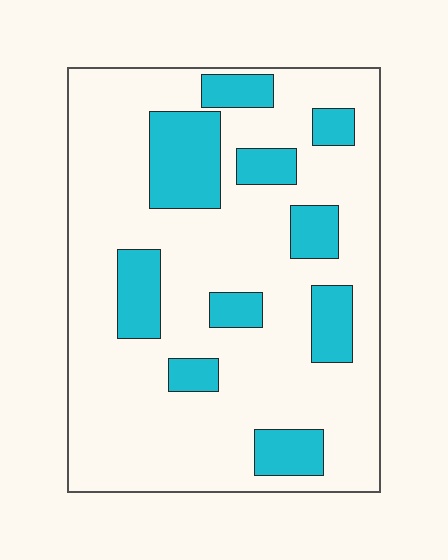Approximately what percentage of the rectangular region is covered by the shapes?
Approximately 25%.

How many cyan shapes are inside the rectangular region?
10.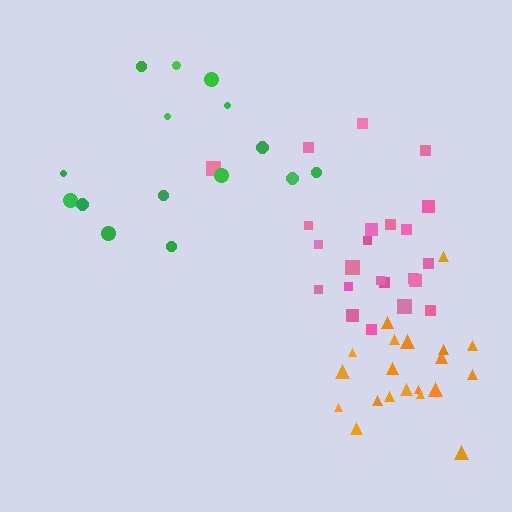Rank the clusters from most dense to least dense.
pink, orange, green.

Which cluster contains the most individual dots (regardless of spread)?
Pink (23).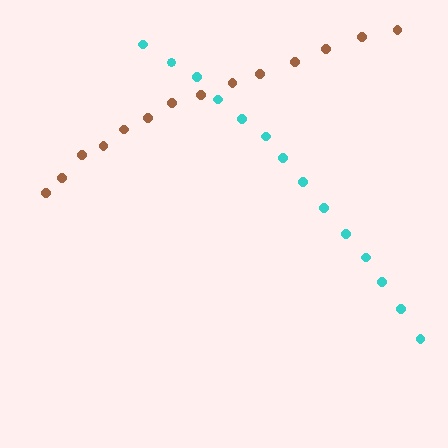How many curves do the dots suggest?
There are 2 distinct paths.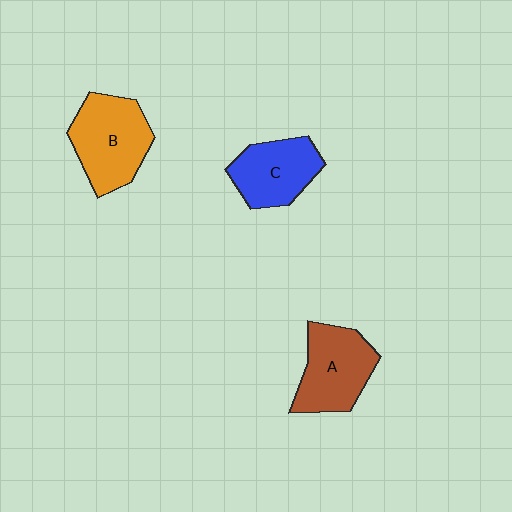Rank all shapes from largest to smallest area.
From largest to smallest: B (orange), A (brown), C (blue).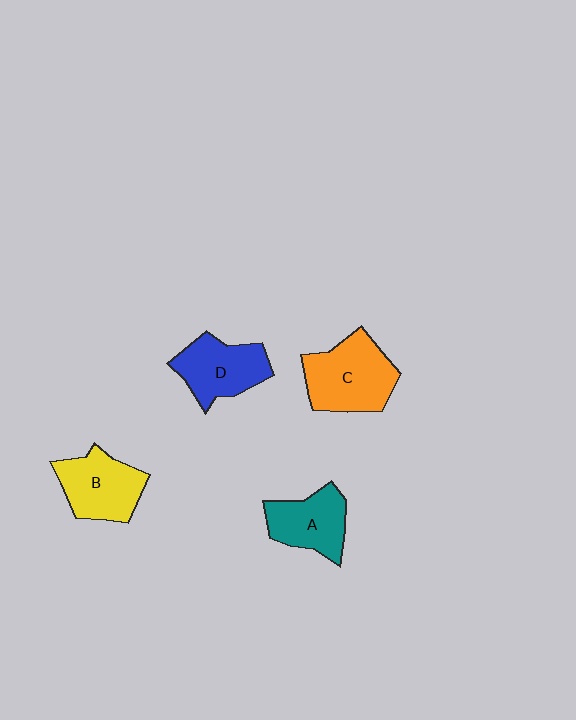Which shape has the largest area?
Shape C (orange).